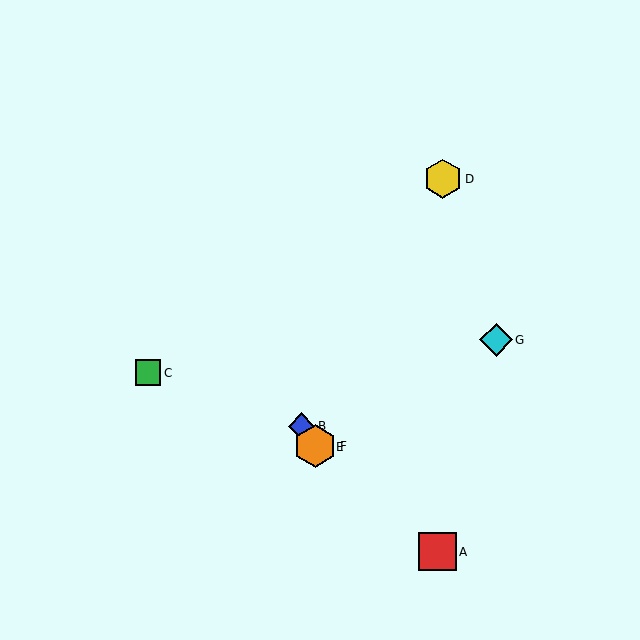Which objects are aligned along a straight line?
Objects B, E, F are aligned along a straight line.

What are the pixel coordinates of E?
Object E is at (316, 447).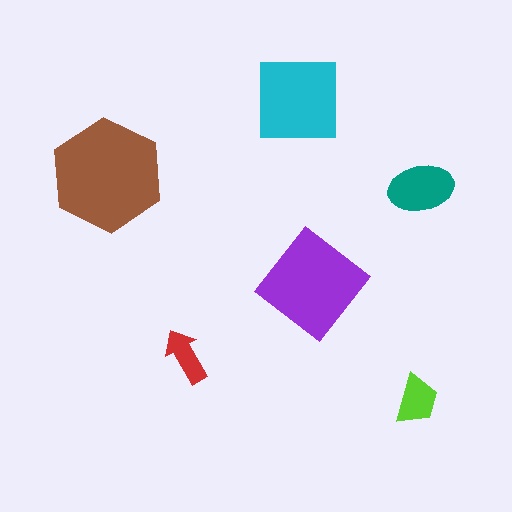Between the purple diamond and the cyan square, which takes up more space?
The purple diamond.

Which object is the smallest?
The red arrow.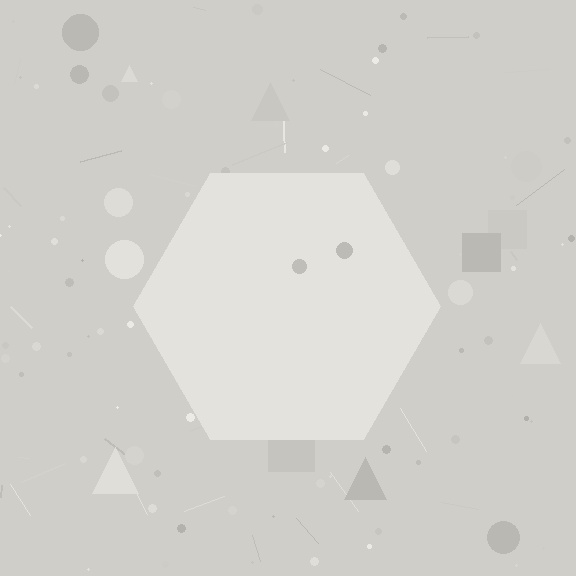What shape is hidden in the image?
A hexagon is hidden in the image.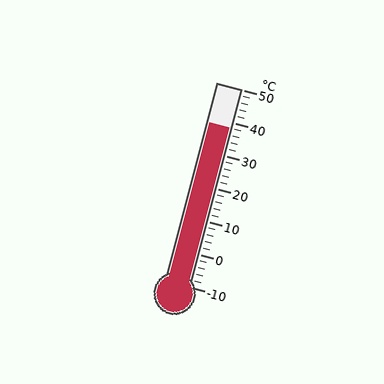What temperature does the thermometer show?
The thermometer shows approximately 38°C.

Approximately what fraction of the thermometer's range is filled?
The thermometer is filled to approximately 80% of its range.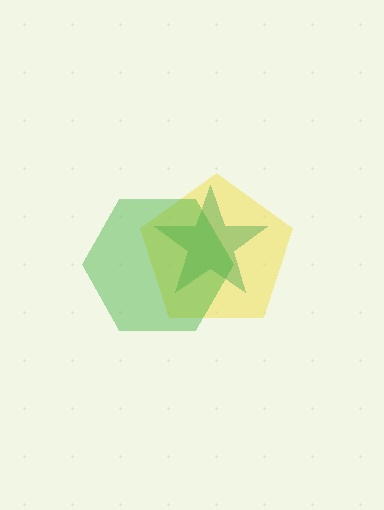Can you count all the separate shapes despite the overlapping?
Yes, there are 3 separate shapes.